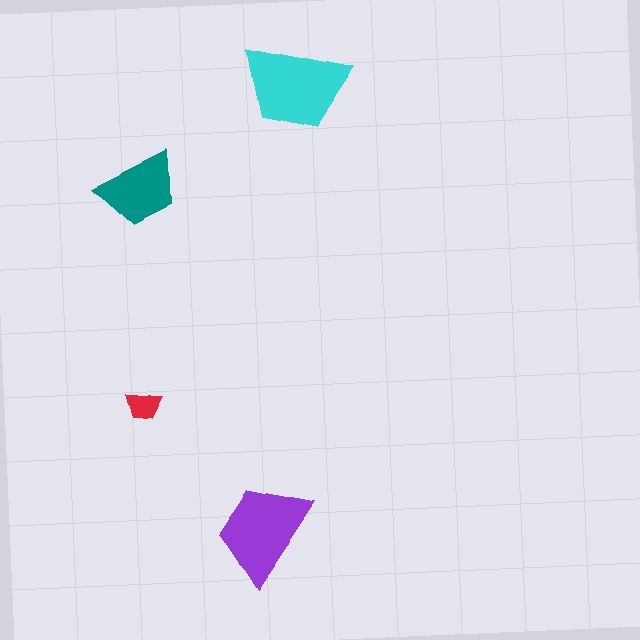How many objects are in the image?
There are 4 objects in the image.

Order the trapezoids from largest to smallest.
the cyan one, the purple one, the teal one, the red one.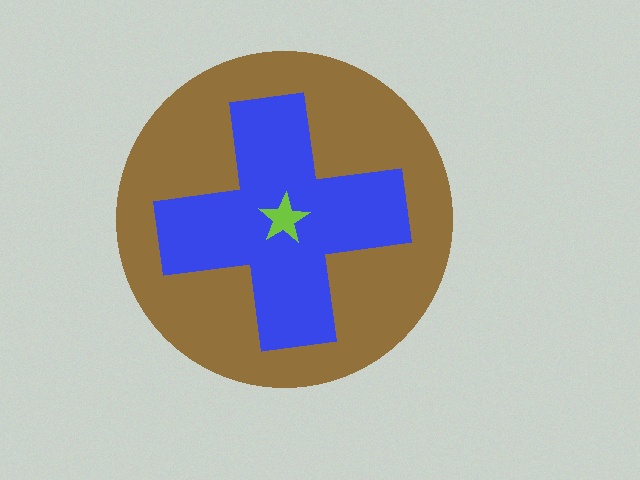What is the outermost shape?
The brown circle.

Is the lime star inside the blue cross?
Yes.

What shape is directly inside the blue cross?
The lime star.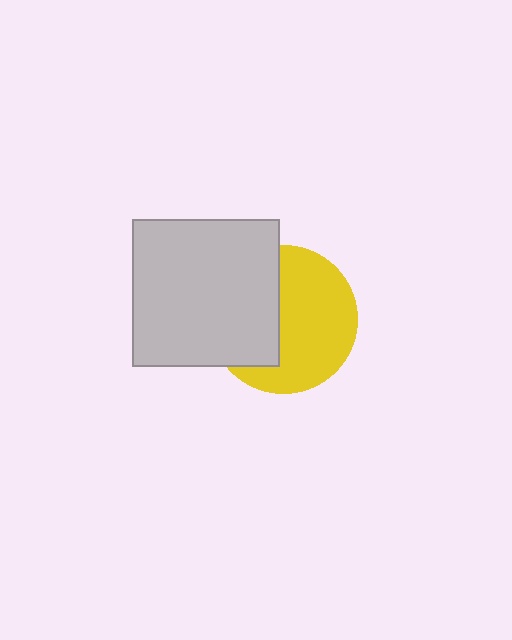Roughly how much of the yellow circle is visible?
About half of it is visible (roughly 59%).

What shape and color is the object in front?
The object in front is a light gray square.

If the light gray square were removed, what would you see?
You would see the complete yellow circle.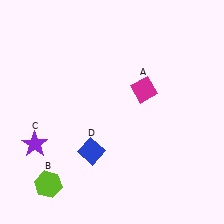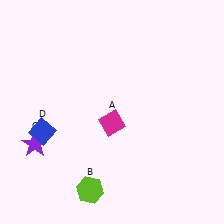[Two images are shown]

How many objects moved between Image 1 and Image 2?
3 objects moved between the two images.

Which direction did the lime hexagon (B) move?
The lime hexagon (B) moved right.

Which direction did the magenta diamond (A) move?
The magenta diamond (A) moved down.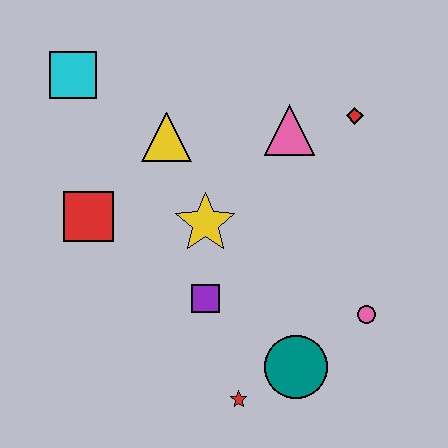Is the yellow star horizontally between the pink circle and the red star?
No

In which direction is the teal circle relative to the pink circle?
The teal circle is to the left of the pink circle.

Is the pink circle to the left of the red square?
No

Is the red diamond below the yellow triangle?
No